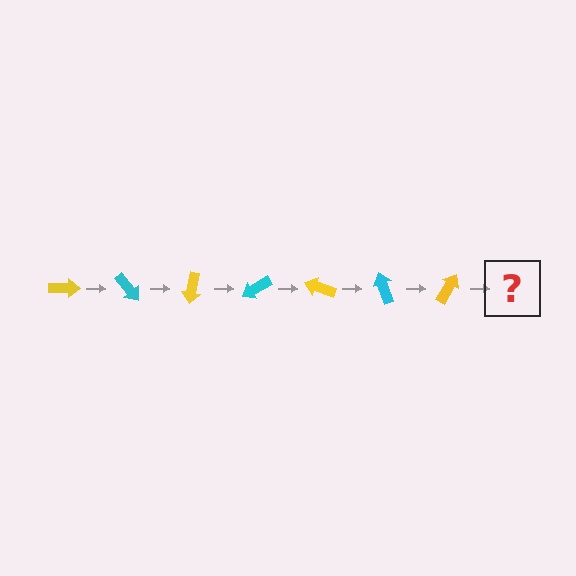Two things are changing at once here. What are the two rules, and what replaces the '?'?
The two rules are that it rotates 50 degrees each step and the color cycles through yellow and cyan. The '?' should be a cyan arrow, rotated 350 degrees from the start.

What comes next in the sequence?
The next element should be a cyan arrow, rotated 350 degrees from the start.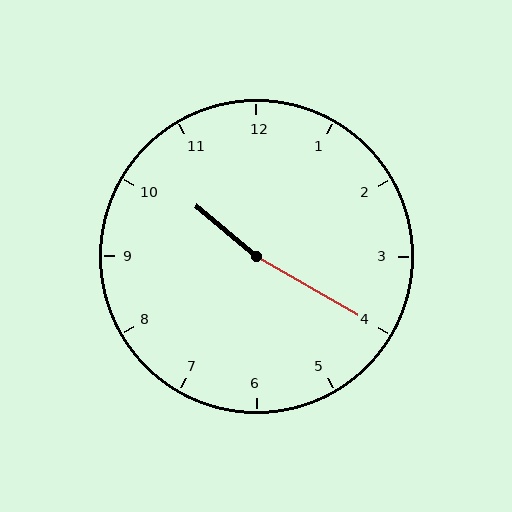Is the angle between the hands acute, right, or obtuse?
It is obtuse.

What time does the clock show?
10:20.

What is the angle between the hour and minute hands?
Approximately 170 degrees.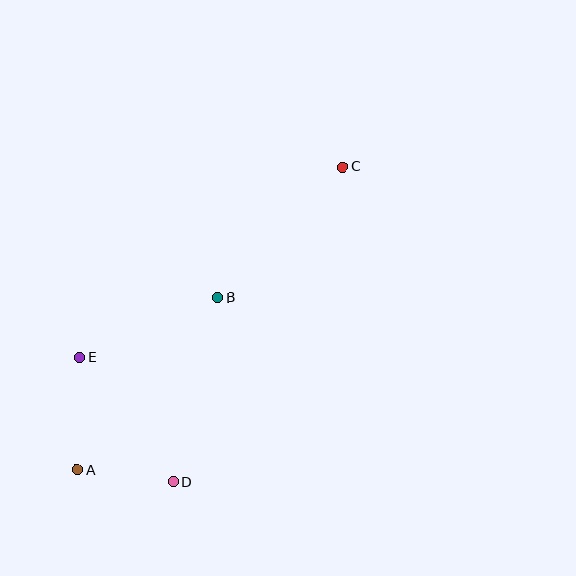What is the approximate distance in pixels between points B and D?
The distance between B and D is approximately 190 pixels.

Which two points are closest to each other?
Points A and D are closest to each other.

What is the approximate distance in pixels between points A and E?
The distance between A and E is approximately 113 pixels.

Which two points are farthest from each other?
Points A and C are farthest from each other.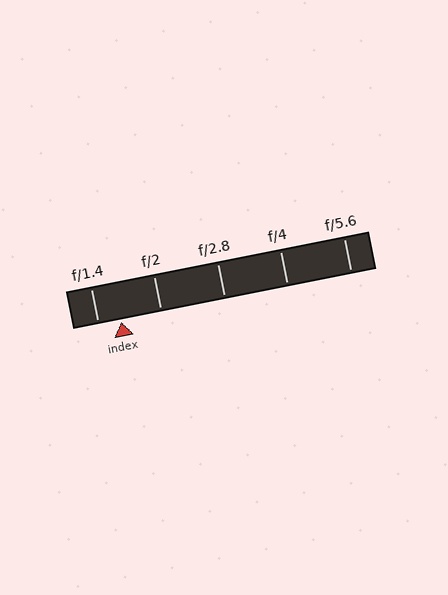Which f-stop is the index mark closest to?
The index mark is closest to f/1.4.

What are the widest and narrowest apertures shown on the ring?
The widest aperture shown is f/1.4 and the narrowest is f/5.6.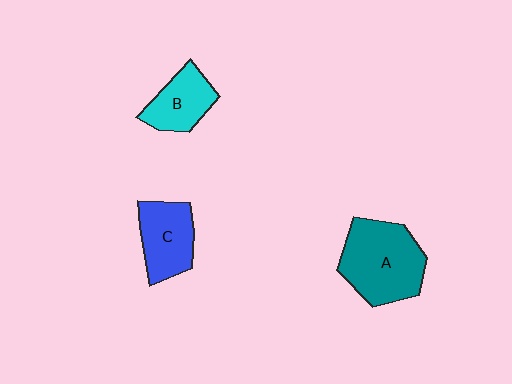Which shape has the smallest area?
Shape B (cyan).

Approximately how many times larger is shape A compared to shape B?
Approximately 1.8 times.